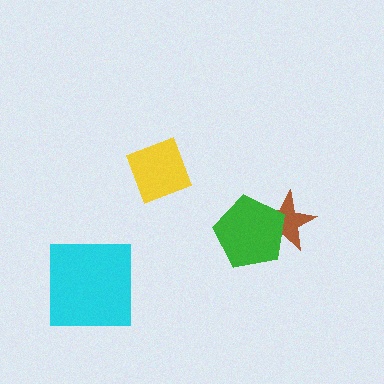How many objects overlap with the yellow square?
0 objects overlap with the yellow square.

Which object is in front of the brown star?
The green pentagon is in front of the brown star.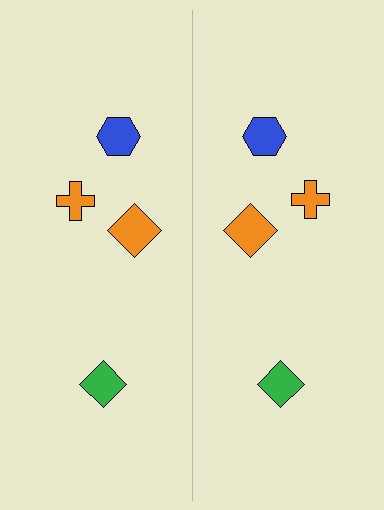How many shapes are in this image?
There are 8 shapes in this image.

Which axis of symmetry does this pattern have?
The pattern has a vertical axis of symmetry running through the center of the image.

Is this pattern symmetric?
Yes, this pattern has bilateral (reflection) symmetry.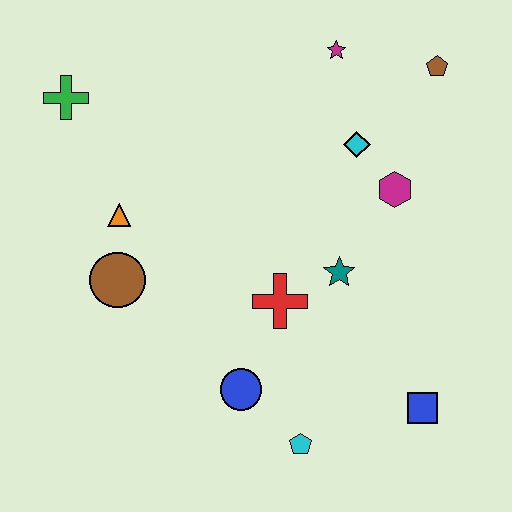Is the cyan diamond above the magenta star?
No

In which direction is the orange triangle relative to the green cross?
The orange triangle is below the green cross.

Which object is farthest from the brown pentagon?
The cyan pentagon is farthest from the brown pentagon.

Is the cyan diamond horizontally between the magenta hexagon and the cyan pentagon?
Yes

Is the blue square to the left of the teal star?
No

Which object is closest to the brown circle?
The orange triangle is closest to the brown circle.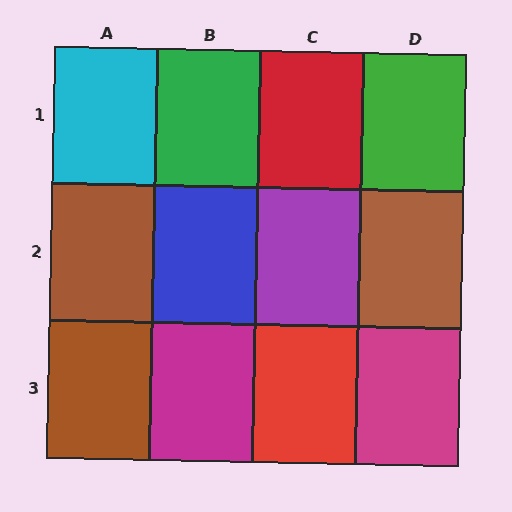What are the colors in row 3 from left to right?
Brown, magenta, red, magenta.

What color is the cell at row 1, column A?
Cyan.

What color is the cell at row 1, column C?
Red.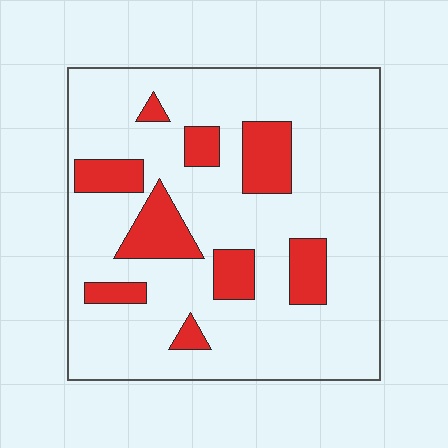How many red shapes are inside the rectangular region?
9.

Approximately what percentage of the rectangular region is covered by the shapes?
Approximately 20%.